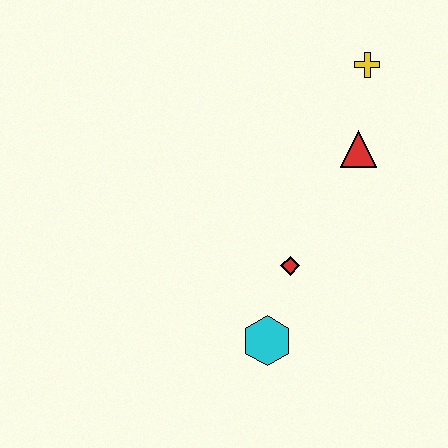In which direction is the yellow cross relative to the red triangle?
The yellow cross is above the red triangle.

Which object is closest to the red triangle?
The yellow cross is closest to the red triangle.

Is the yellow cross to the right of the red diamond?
Yes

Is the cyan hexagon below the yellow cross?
Yes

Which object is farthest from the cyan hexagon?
The yellow cross is farthest from the cyan hexagon.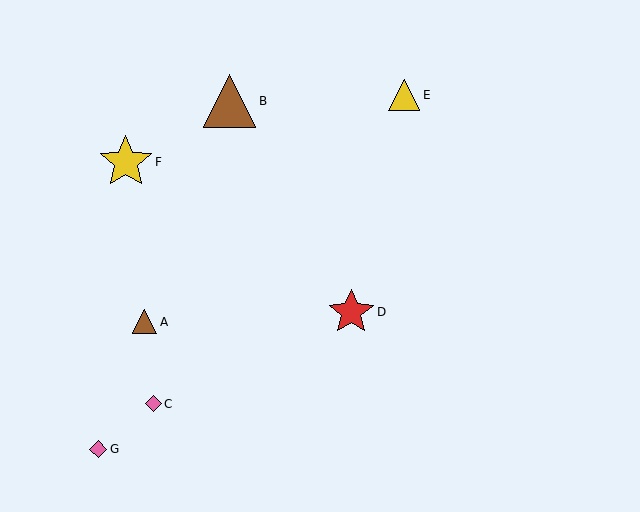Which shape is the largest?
The yellow star (labeled F) is the largest.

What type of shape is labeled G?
Shape G is a pink diamond.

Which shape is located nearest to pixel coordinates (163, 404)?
The pink diamond (labeled C) at (153, 404) is nearest to that location.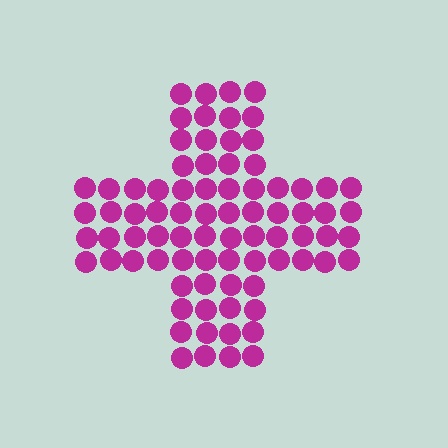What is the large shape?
The large shape is a cross.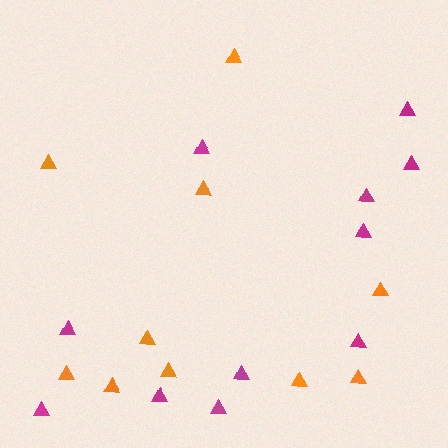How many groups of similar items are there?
There are 2 groups: one group of magenta triangles (11) and one group of orange triangles (10).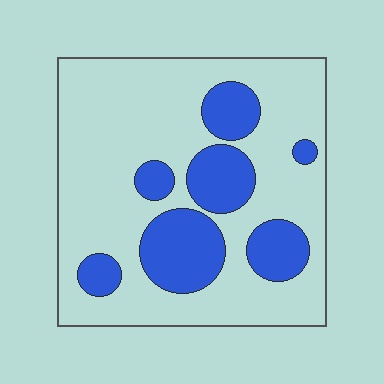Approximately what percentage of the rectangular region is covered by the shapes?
Approximately 25%.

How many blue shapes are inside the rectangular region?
7.